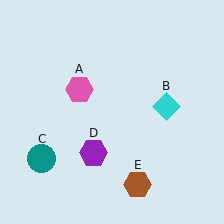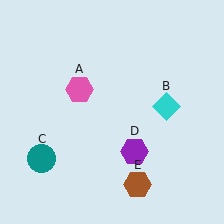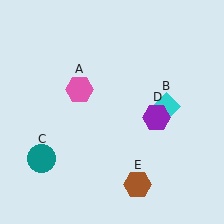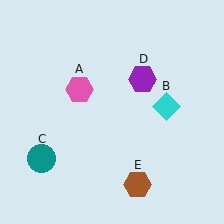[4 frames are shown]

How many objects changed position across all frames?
1 object changed position: purple hexagon (object D).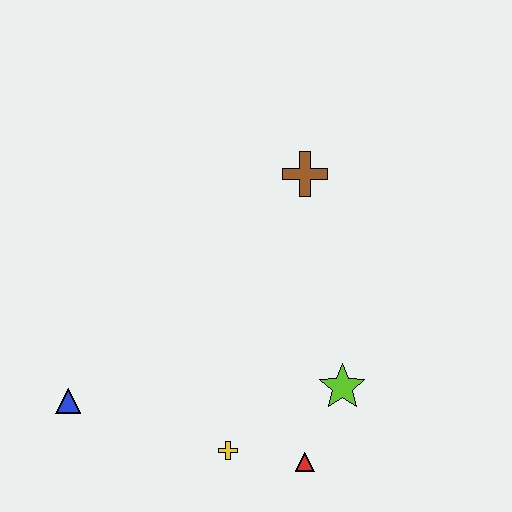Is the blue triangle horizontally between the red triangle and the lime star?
No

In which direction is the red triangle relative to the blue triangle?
The red triangle is to the right of the blue triangle.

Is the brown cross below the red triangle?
No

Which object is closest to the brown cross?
The lime star is closest to the brown cross.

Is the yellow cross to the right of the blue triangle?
Yes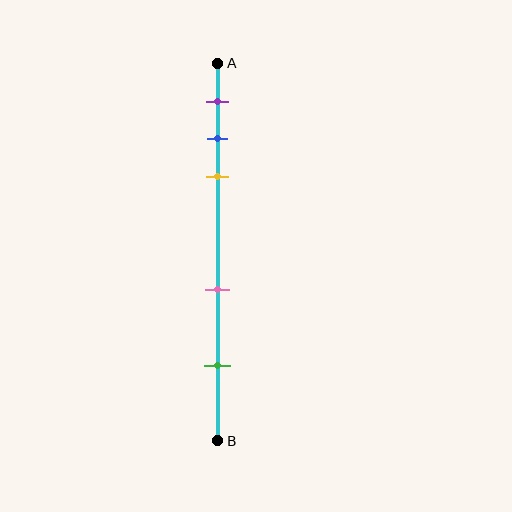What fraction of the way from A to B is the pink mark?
The pink mark is approximately 60% (0.6) of the way from A to B.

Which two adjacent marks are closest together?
The blue and yellow marks are the closest adjacent pair.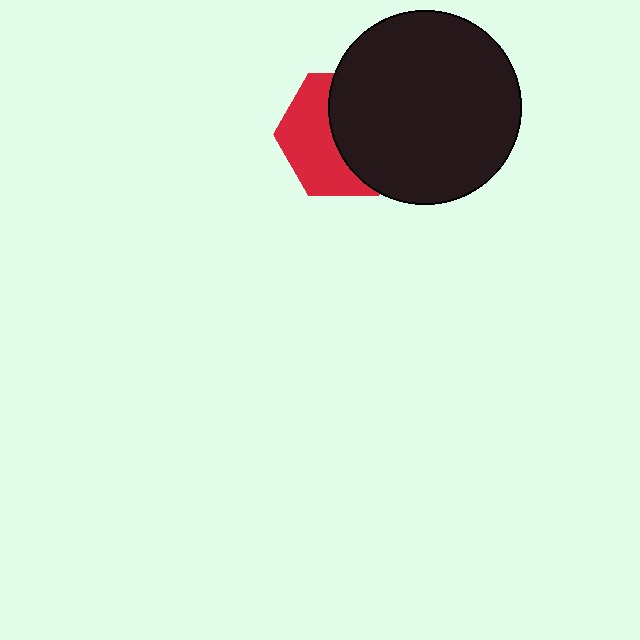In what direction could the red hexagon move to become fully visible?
The red hexagon could move left. That would shift it out from behind the black circle entirely.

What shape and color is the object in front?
The object in front is a black circle.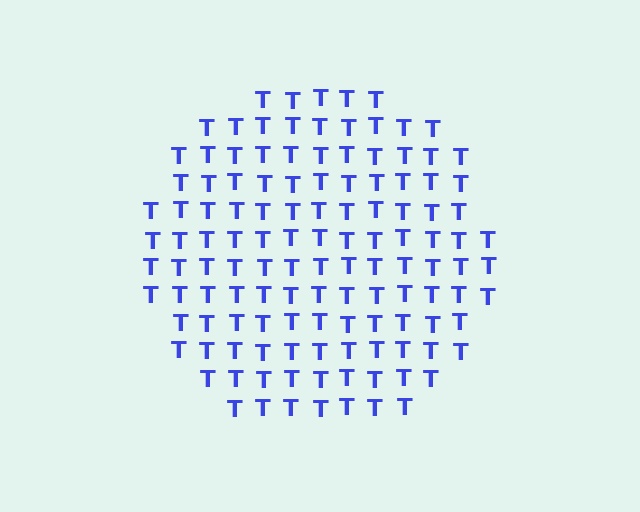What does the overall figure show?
The overall figure shows a circle.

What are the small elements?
The small elements are letter T's.